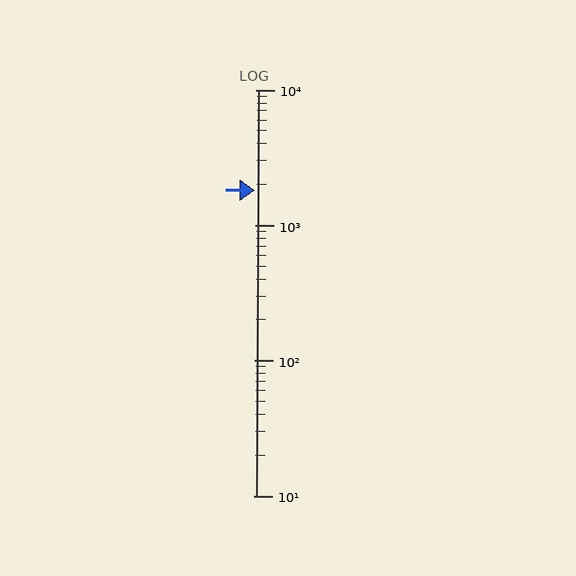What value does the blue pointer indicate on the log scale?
The pointer indicates approximately 1800.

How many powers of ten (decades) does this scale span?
The scale spans 3 decades, from 10 to 10000.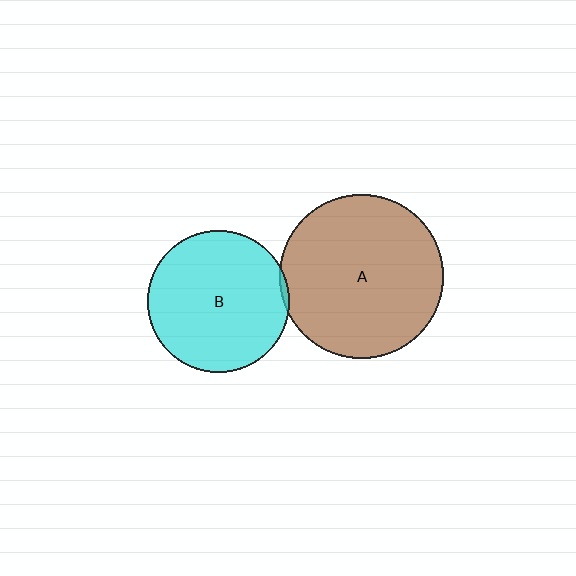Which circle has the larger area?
Circle A (brown).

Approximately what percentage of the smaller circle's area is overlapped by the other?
Approximately 5%.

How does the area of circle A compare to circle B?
Approximately 1.3 times.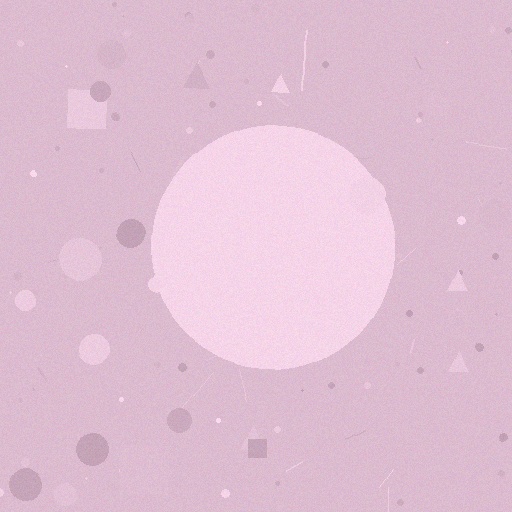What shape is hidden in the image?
A circle is hidden in the image.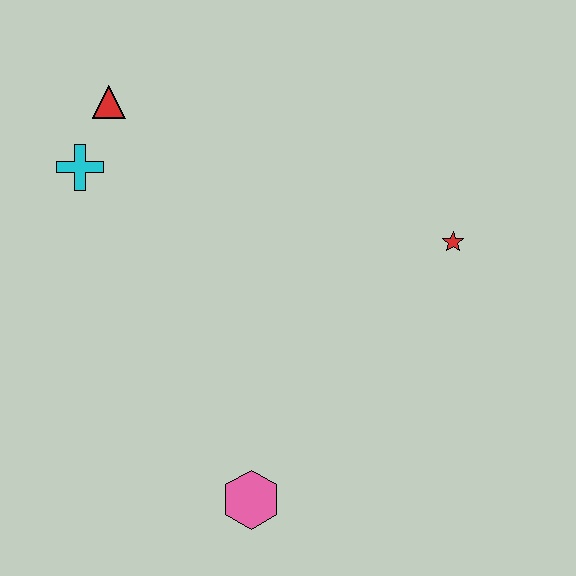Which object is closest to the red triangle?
The cyan cross is closest to the red triangle.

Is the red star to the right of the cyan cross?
Yes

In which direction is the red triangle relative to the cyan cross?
The red triangle is above the cyan cross.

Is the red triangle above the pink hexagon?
Yes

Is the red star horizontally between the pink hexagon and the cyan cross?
No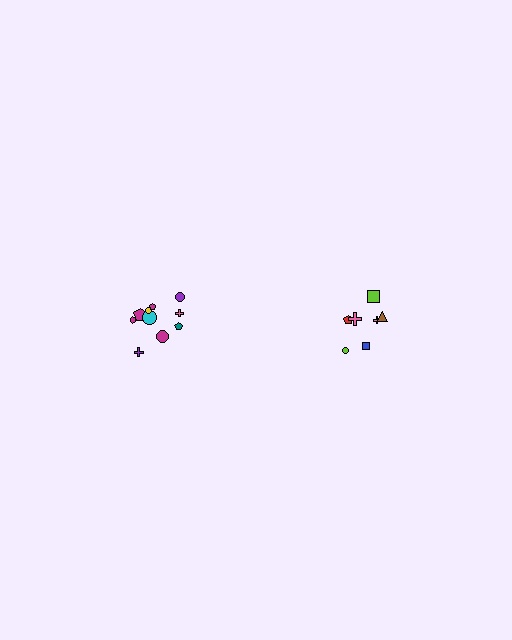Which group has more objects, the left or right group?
The left group.